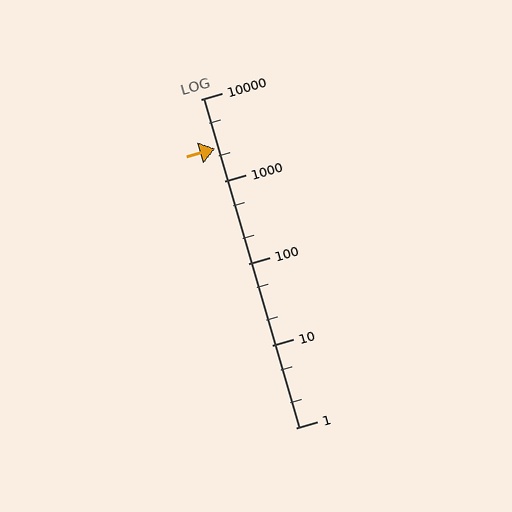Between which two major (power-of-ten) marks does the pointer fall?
The pointer is between 1000 and 10000.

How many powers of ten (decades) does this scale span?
The scale spans 4 decades, from 1 to 10000.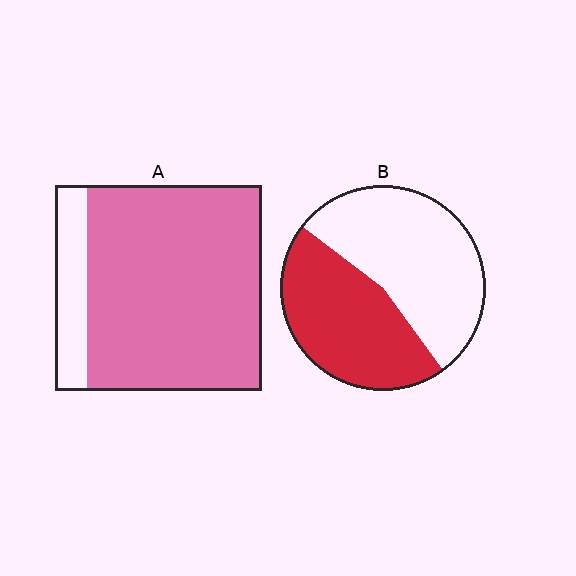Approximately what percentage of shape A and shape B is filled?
A is approximately 85% and B is approximately 45%.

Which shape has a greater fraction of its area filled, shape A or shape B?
Shape A.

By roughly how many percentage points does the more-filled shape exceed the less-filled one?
By roughly 40 percentage points (A over B).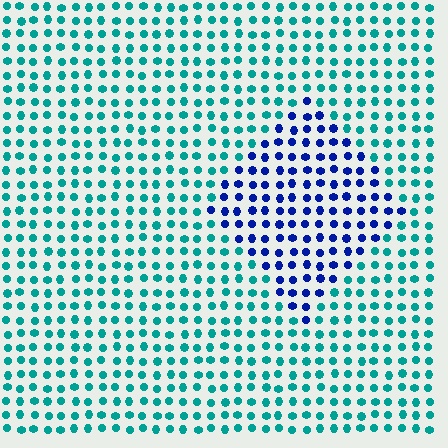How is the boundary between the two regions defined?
The boundary is defined purely by a slight shift in hue (about 56 degrees). Spacing, size, and orientation are identical on both sides.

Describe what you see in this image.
The image is filled with small teal elements in a uniform arrangement. A diamond-shaped region is visible where the elements are tinted to a slightly different hue, forming a subtle color boundary.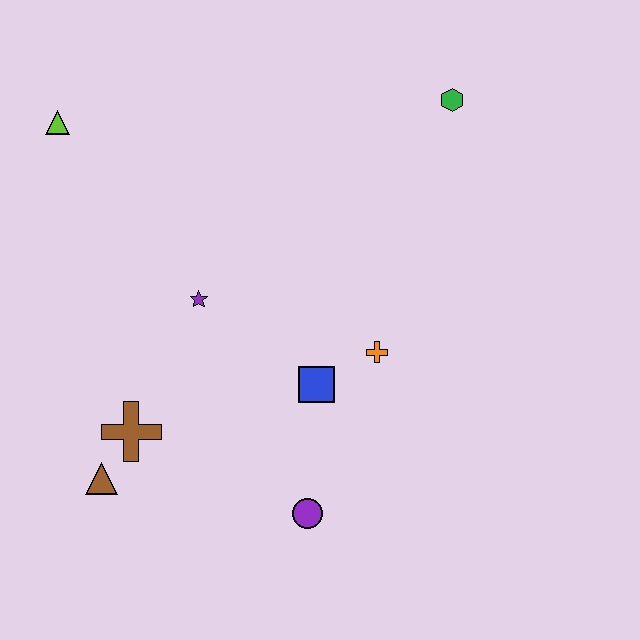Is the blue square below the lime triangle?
Yes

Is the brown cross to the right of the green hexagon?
No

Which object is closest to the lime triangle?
The purple star is closest to the lime triangle.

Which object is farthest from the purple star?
The green hexagon is farthest from the purple star.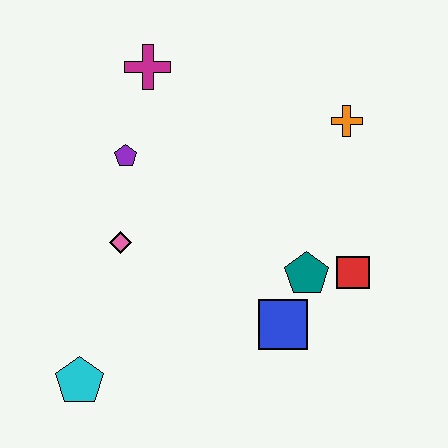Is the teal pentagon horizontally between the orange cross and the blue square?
Yes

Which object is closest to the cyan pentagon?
The pink diamond is closest to the cyan pentagon.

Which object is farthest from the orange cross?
The cyan pentagon is farthest from the orange cross.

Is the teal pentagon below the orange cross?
Yes